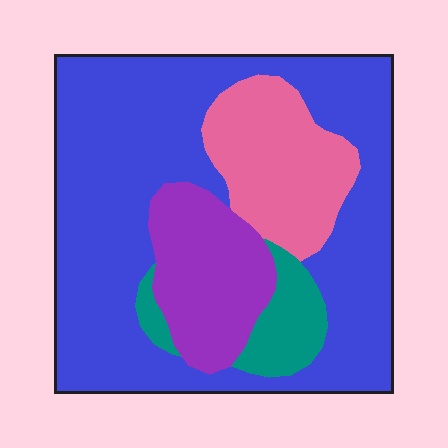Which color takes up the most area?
Blue, at roughly 60%.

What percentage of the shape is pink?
Pink takes up about one sixth (1/6) of the shape.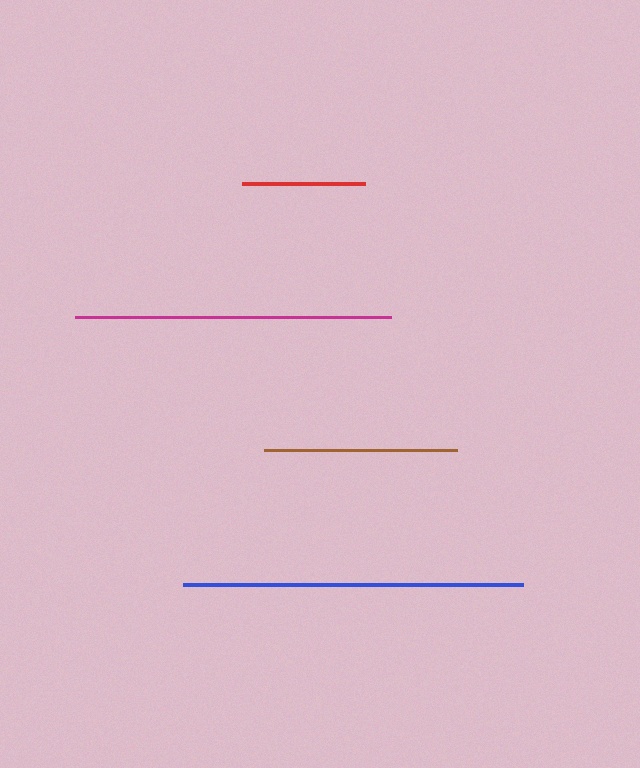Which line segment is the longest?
The blue line is the longest at approximately 339 pixels.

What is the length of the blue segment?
The blue segment is approximately 339 pixels long.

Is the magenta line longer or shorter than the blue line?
The blue line is longer than the magenta line.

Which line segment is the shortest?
The red line is the shortest at approximately 123 pixels.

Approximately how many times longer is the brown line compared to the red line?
The brown line is approximately 1.6 times the length of the red line.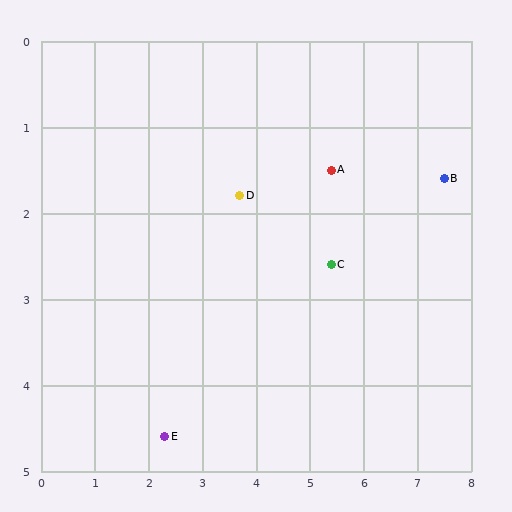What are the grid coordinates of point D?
Point D is at approximately (3.7, 1.8).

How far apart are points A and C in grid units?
Points A and C are about 1.1 grid units apart.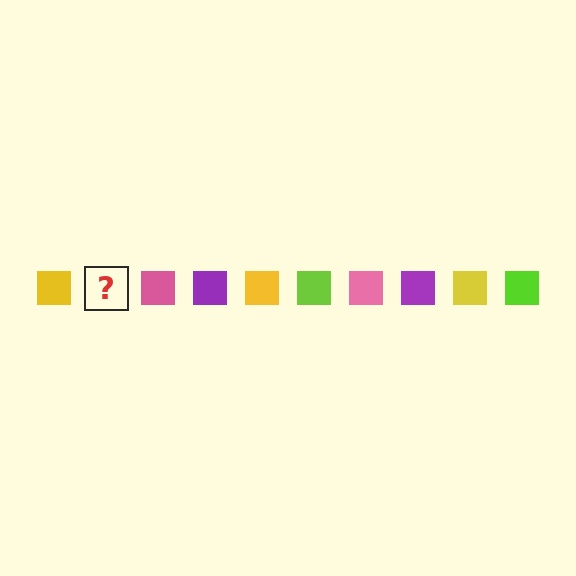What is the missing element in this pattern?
The missing element is a lime square.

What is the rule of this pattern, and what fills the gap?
The rule is that the pattern cycles through yellow, lime, pink, purple squares. The gap should be filled with a lime square.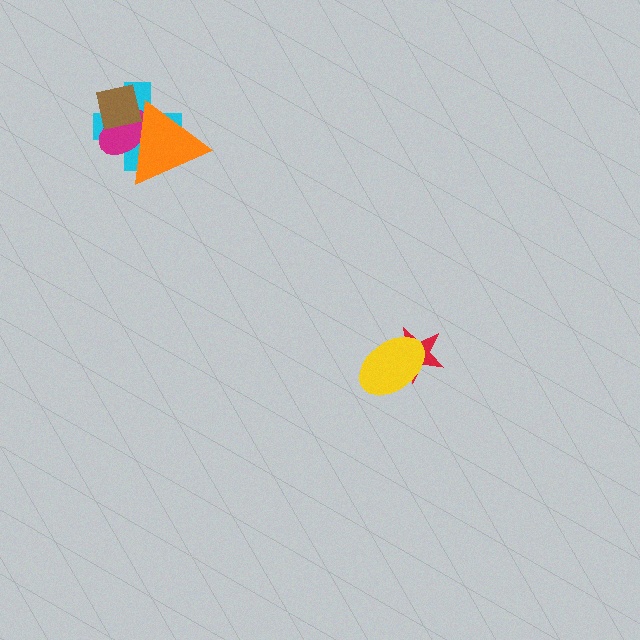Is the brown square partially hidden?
Yes, it is partially covered by another shape.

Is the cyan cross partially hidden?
Yes, it is partially covered by another shape.